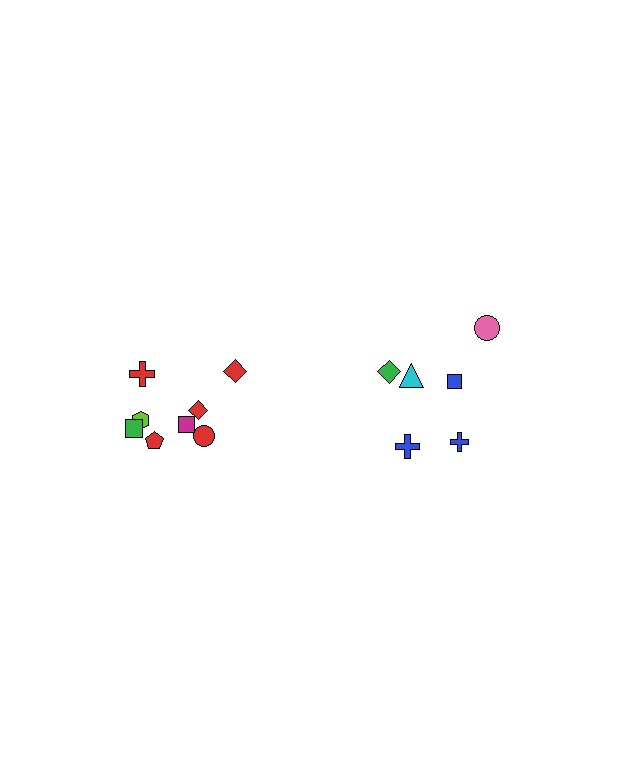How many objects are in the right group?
There are 6 objects.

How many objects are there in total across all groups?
There are 14 objects.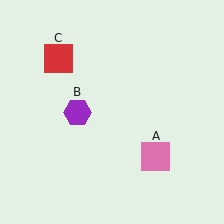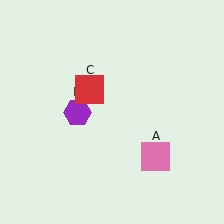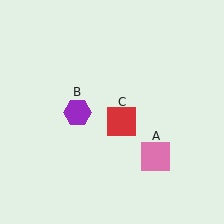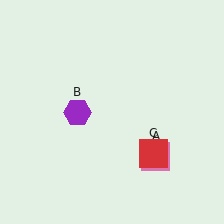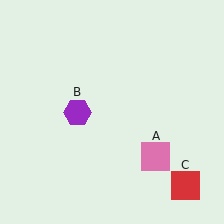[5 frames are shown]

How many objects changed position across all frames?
1 object changed position: red square (object C).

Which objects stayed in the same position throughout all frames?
Pink square (object A) and purple hexagon (object B) remained stationary.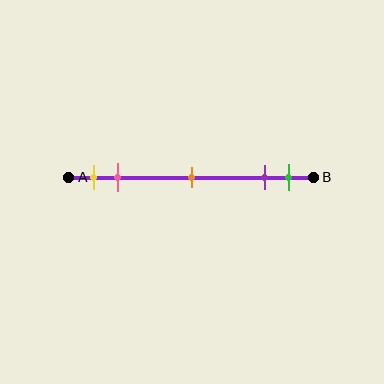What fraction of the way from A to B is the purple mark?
The purple mark is approximately 80% (0.8) of the way from A to B.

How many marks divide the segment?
There are 5 marks dividing the segment.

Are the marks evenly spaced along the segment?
No, the marks are not evenly spaced.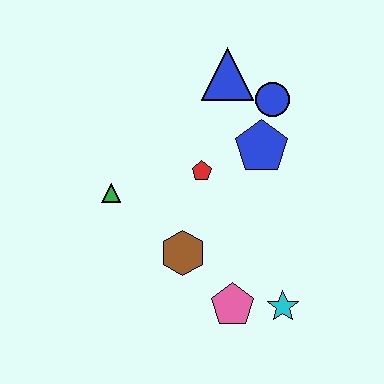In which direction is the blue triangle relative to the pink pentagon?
The blue triangle is above the pink pentagon.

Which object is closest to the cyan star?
The pink pentagon is closest to the cyan star.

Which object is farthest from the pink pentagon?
The blue triangle is farthest from the pink pentagon.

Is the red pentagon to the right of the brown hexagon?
Yes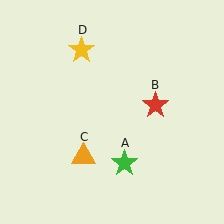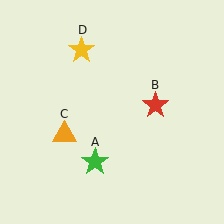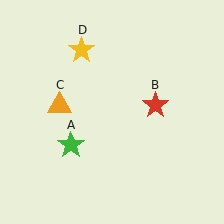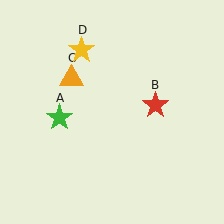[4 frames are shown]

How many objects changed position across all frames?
2 objects changed position: green star (object A), orange triangle (object C).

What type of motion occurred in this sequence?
The green star (object A), orange triangle (object C) rotated clockwise around the center of the scene.